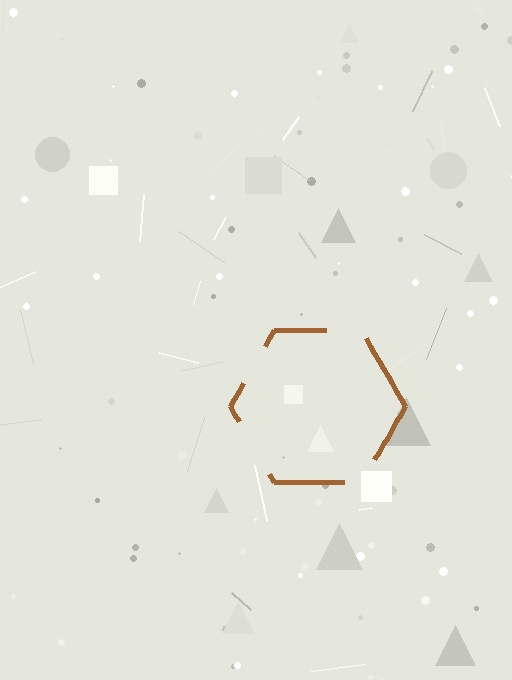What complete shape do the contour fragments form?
The contour fragments form a hexagon.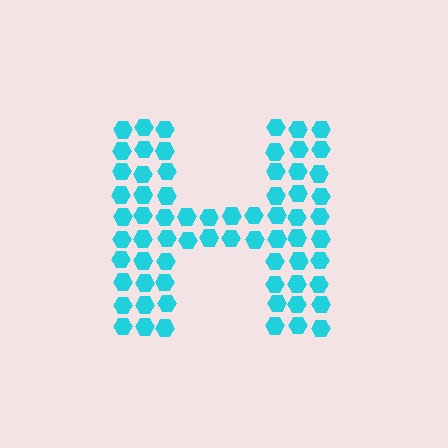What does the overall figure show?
The overall figure shows the letter H.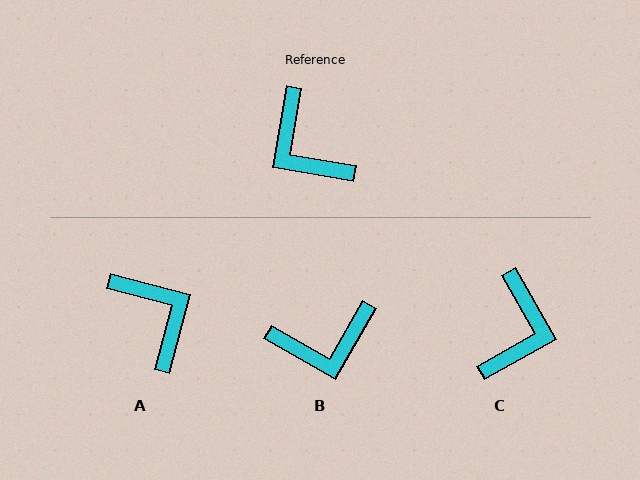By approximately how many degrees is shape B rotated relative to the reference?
Approximately 70 degrees counter-clockwise.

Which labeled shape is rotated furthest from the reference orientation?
A, about 175 degrees away.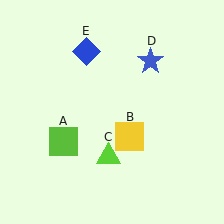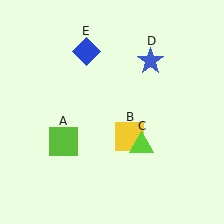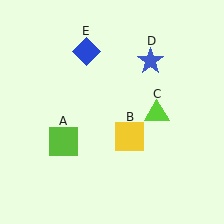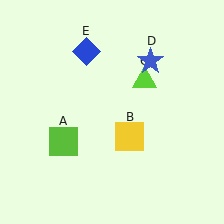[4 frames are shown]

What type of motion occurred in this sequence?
The lime triangle (object C) rotated counterclockwise around the center of the scene.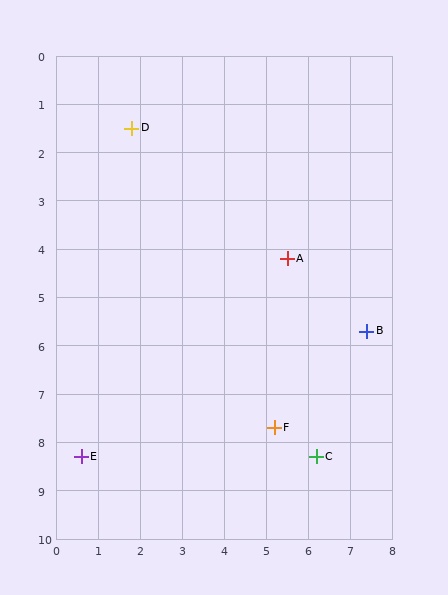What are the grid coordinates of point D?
Point D is at approximately (1.8, 1.5).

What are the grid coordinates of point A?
Point A is at approximately (5.5, 4.2).